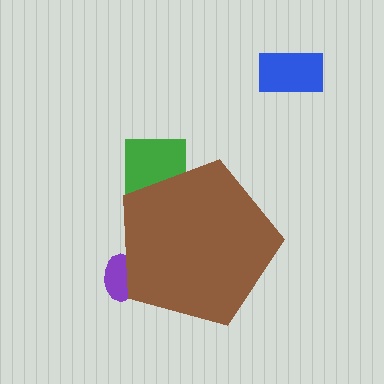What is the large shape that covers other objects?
A brown pentagon.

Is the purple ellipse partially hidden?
Yes, the purple ellipse is partially hidden behind the brown pentagon.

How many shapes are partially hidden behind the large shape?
2 shapes are partially hidden.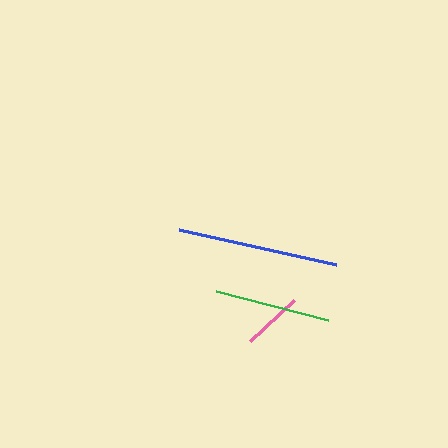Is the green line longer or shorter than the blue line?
The blue line is longer than the green line.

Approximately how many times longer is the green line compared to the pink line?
The green line is approximately 1.9 times the length of the pink line.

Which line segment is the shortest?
The pink line is the shortest at approximately 60 pixels.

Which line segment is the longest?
The blue line is the longest at approximately 162 pixels.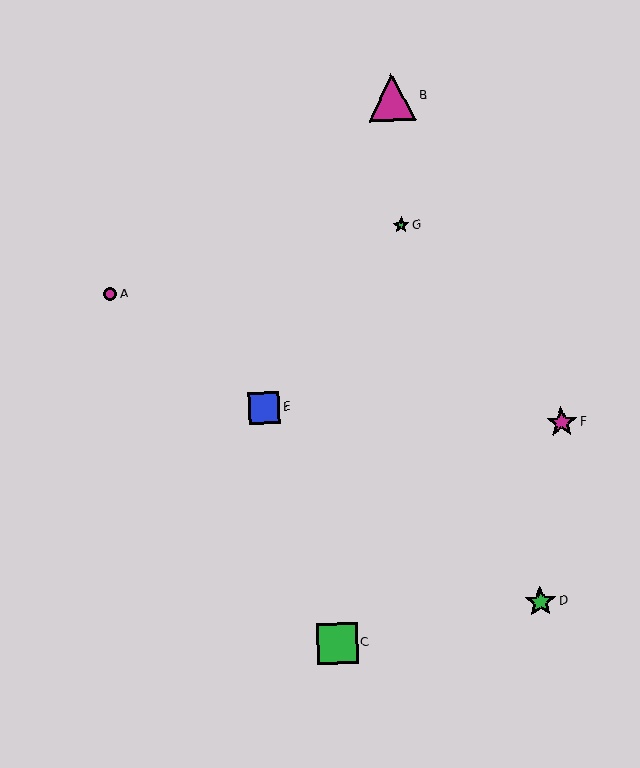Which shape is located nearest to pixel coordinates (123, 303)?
The magenta circle (labeled A) at (110, 294) is nearest to that location.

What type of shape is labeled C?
Shape C is a green square.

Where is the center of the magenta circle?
The center of the magenta circle is at (110, 294).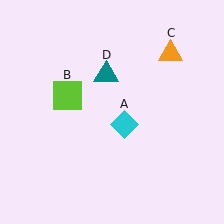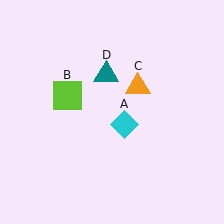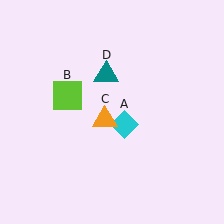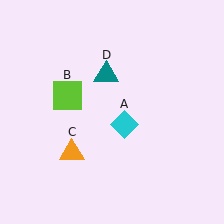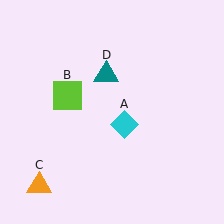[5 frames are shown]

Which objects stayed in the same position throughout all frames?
Cyan diamond (object A) and lime square (object B) and teal triangle (object D) remained stationary.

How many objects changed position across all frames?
1 object changed position: orange triangle (object C).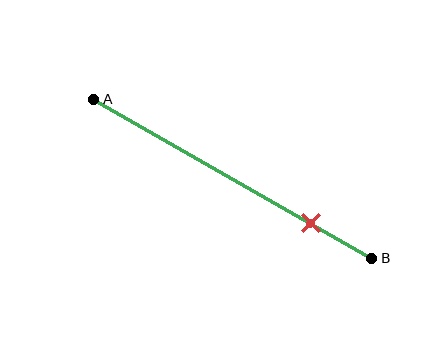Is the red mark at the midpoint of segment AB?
No, the mark is at about 80% from A, not at the 50% midpoint.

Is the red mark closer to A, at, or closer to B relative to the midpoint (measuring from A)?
The red mark is closer to point B than the midpoint of segment AB.